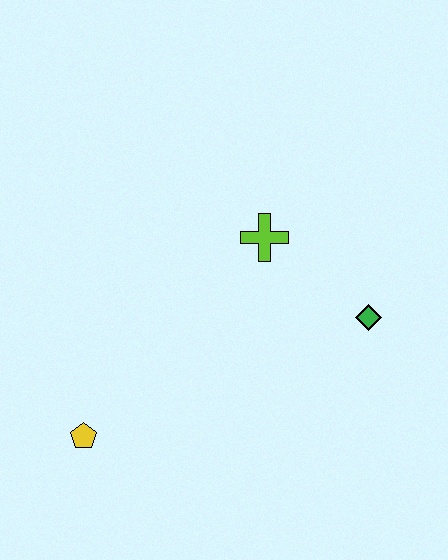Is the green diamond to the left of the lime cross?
No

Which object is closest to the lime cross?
The green diamond is closest to the lime cross.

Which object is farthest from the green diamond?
The yellow pentagon is farthest from the green diamond.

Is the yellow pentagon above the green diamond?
No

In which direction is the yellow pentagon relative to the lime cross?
The yellow pentagon is below the lime cross.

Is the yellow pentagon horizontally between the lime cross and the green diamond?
No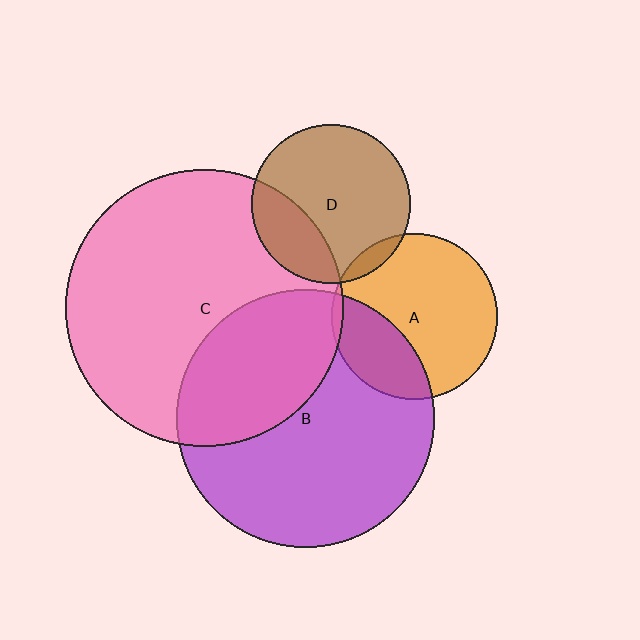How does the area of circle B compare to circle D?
Approximately 2.6 times.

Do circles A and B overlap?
Yes.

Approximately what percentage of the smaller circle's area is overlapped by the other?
Approximately 30%.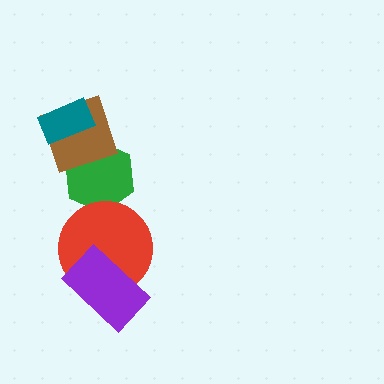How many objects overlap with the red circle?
2 objects overlap with the red circle.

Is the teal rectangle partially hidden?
No, no other shape covers it.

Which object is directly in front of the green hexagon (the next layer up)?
The red circle is directly in front of the green hexagon.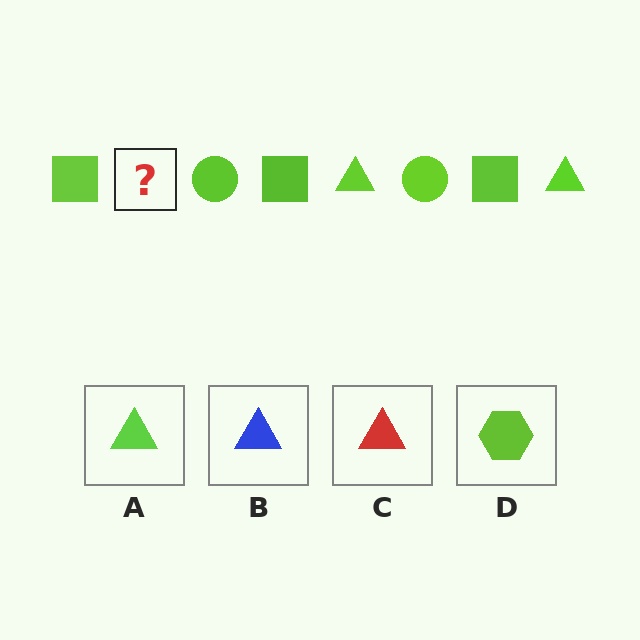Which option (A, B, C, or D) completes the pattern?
A.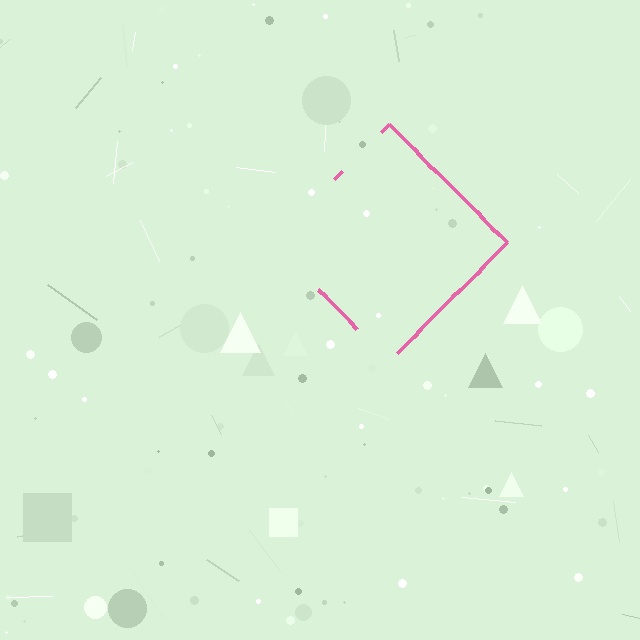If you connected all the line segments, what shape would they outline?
They would outline a diamond.